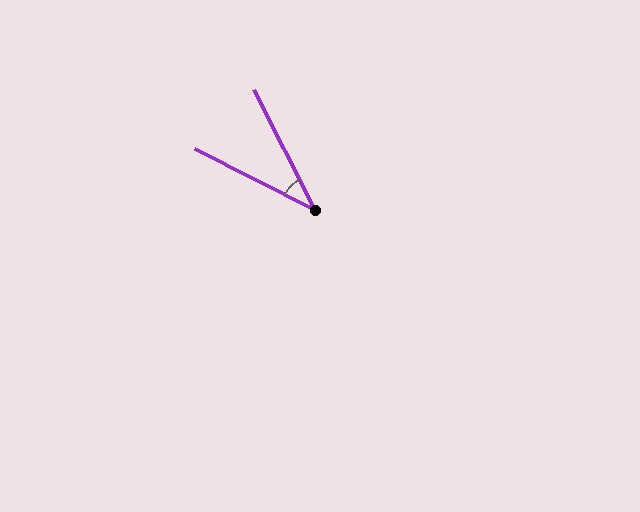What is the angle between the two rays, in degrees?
Approximately 36 degrees.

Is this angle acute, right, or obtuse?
It is acute.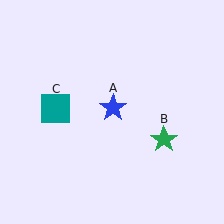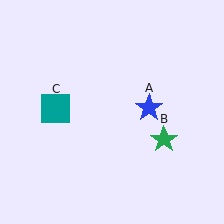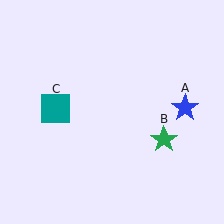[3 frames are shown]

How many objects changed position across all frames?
1 object changed position: blue star (object A).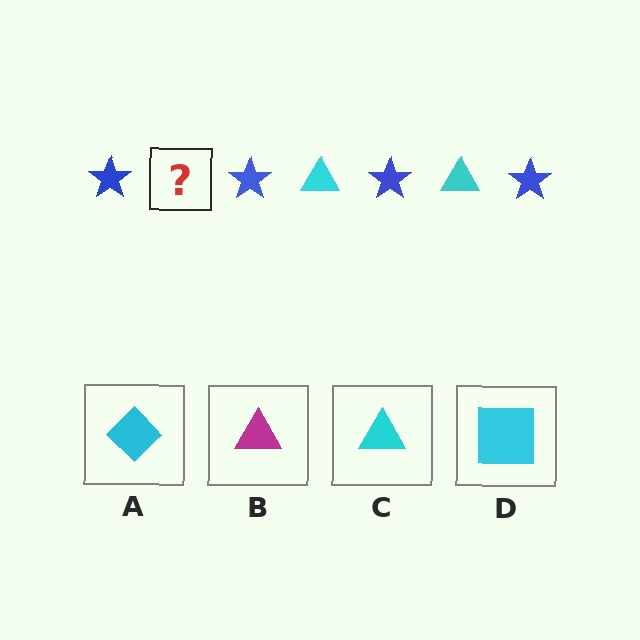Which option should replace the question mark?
Option C.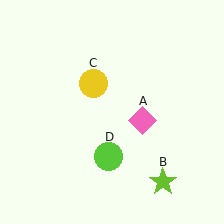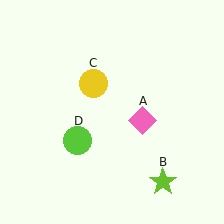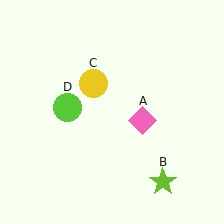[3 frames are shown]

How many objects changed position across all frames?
1 object changed position: lime circle (object D).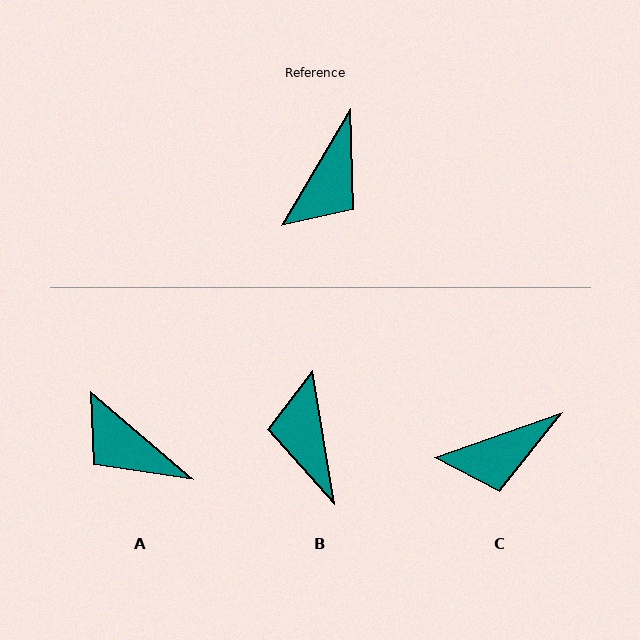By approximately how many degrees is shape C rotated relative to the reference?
Approximately 40 degrees clockwise.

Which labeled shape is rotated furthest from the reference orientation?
B, about 140 degrees away.